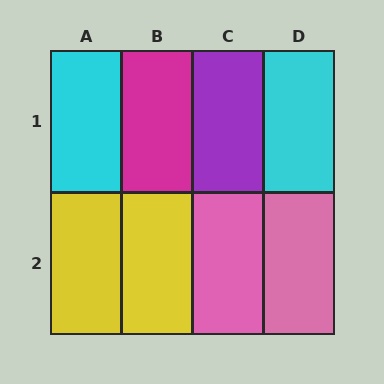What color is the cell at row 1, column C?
Purple.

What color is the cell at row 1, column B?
Magenta.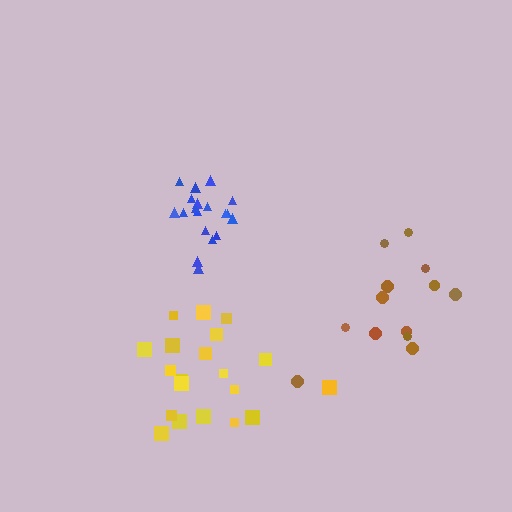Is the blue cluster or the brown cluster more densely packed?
Blue.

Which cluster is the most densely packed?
Blue.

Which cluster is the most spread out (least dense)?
Brown.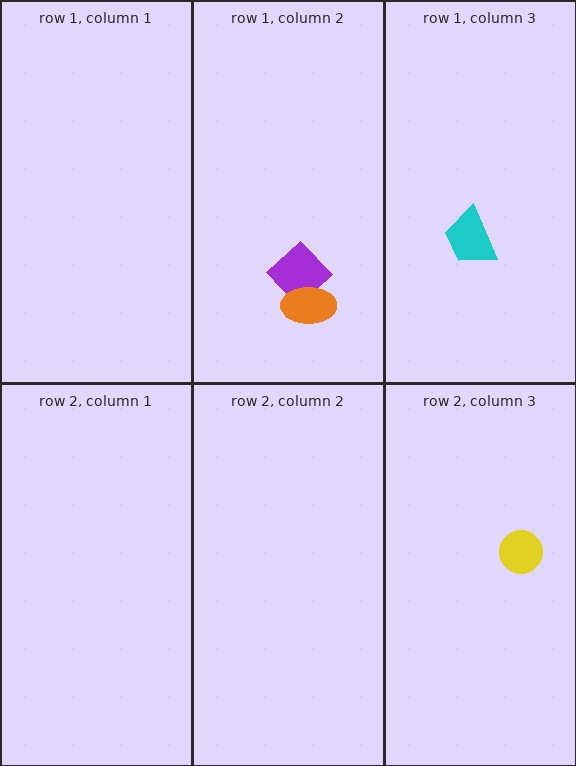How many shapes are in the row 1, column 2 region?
2.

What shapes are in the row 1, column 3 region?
The cyan trapezoid.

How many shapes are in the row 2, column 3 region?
1.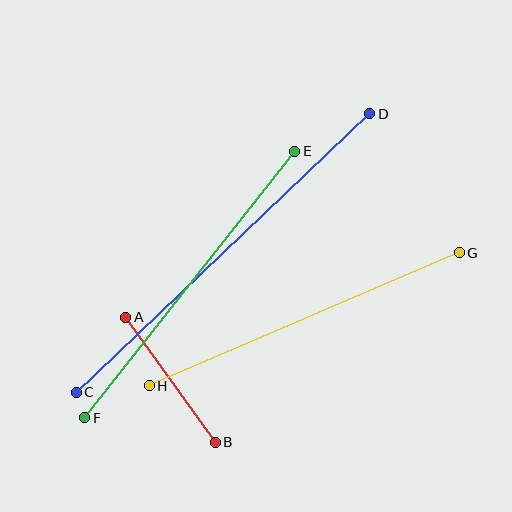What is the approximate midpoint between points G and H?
The midpoint is at approximately (304, 319) pixels.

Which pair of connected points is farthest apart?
Points C and D are farthest apart.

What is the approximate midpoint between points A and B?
The midpoint is at approximately (171, 380) pixels.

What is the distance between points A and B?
The distance is approximately 154 pixels.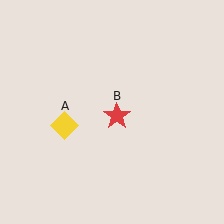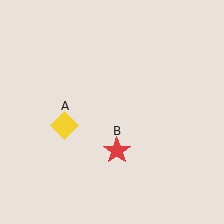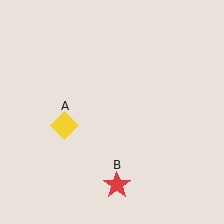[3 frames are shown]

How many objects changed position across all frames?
1 object changed position: red star (object B).